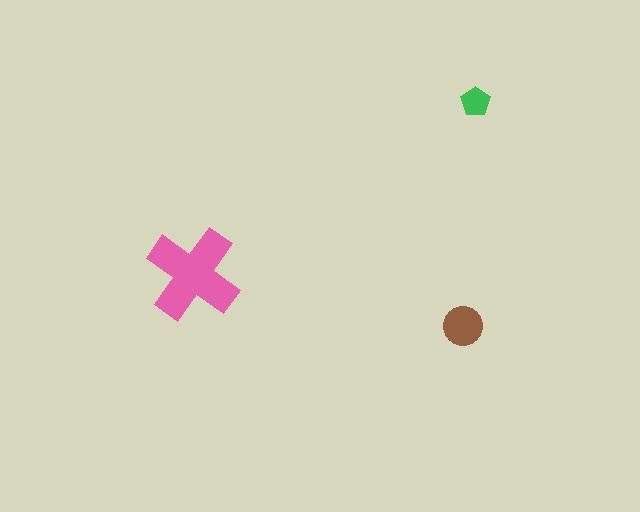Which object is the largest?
The pink cross.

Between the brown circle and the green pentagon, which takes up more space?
The brown circle.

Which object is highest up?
The green pentagon is topmost.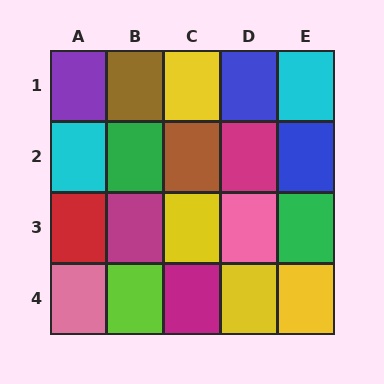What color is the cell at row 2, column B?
Green.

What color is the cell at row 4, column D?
Yellow.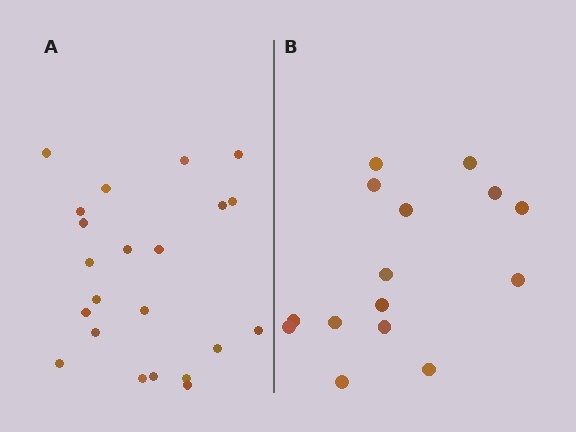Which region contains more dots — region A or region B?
Region A (the left region) has more dots.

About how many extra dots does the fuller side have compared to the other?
Region A has roughly 8 or so more dots than region B.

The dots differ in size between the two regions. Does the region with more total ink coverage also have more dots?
No. Region B has more total ink coverage because its dots are larger, but region A actually contains more individual dots. Total area can be misleading — the number of items is what matters here.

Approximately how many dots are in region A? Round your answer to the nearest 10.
About 20 dots. (The exact count is 22, which rounds to 20.)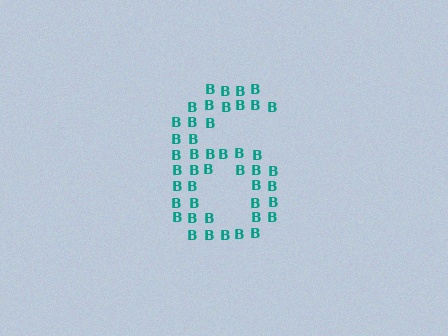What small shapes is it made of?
It is made of small letter B's.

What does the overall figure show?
The overall figure shows the digit 6.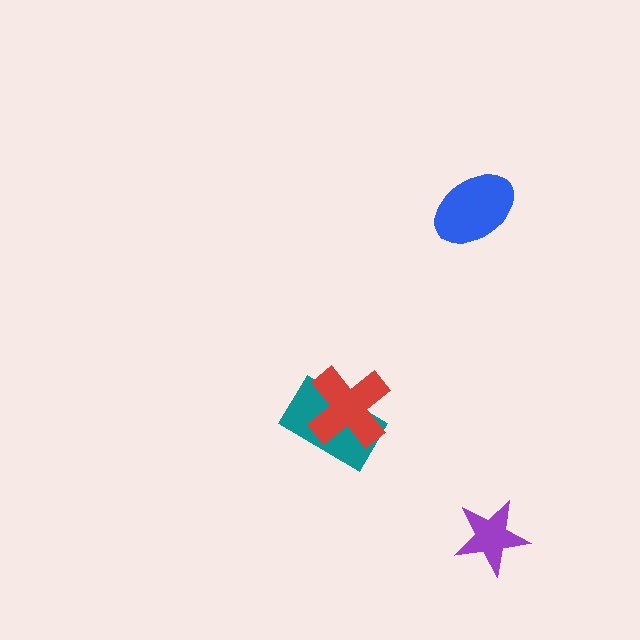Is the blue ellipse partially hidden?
No, no other shape covers it.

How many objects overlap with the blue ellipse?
0 objects overlap with the blue ellipse.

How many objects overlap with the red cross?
1 object overlaps with the red cross.